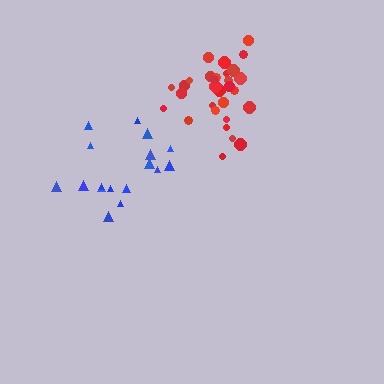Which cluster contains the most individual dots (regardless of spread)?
Red (30).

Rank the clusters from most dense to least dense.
red, blue.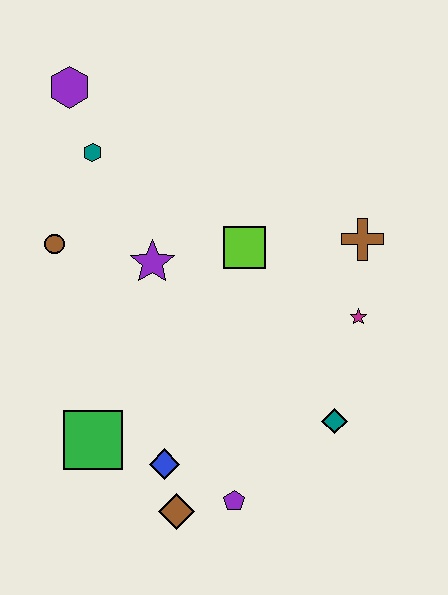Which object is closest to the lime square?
The purple star is closest to the lime square.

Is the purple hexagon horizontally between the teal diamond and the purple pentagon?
No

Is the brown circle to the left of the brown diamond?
Yes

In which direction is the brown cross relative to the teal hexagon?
The brown cross is to the right of the teal hexagon.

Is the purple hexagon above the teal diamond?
Yes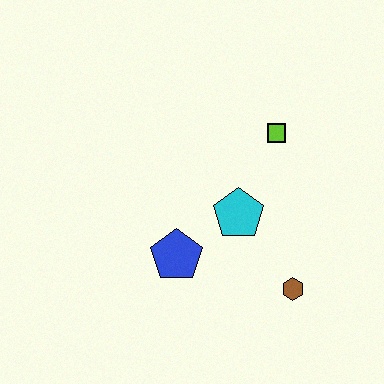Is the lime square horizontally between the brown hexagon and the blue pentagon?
Yes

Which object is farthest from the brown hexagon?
The lime square is farthest from the brown hexagon.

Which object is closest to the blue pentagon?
The cyan pentagon is closest to the blue pentagon.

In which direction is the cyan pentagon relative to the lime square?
The cyan pentagon is below the lime square.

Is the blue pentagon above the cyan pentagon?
No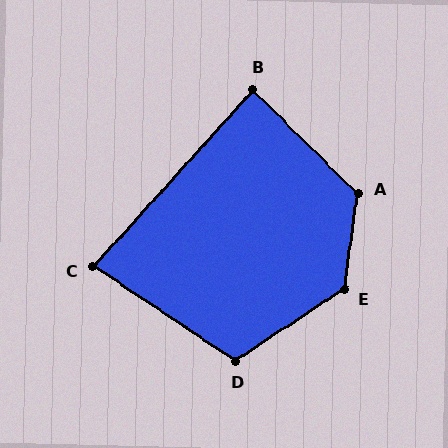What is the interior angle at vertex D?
Approximately 113 degrees (obtuse).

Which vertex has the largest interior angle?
E, at approximately 131 degrees.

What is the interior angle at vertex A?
Approximately 127 degrees (obtuse).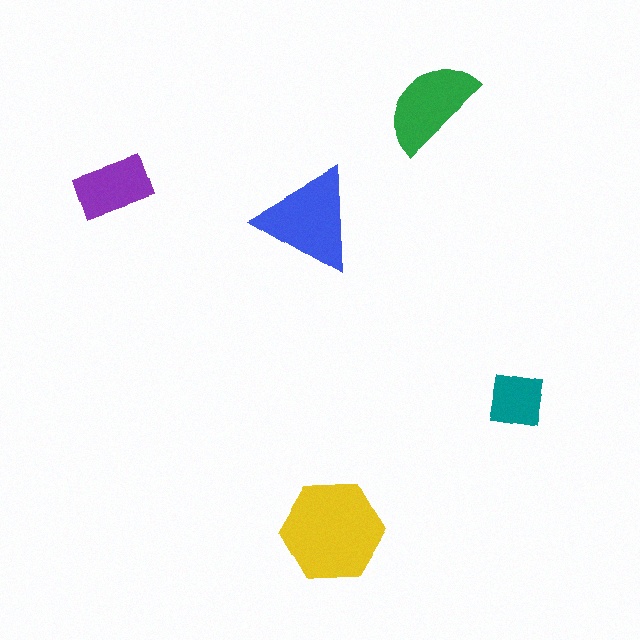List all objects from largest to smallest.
The yellow hexagon, the blue triangle, the green semicircle, the purple rectangle, the teal square.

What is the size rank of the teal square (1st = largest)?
5th.